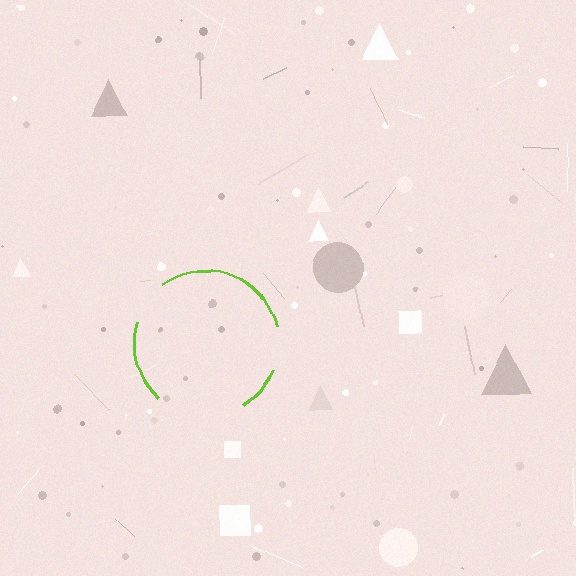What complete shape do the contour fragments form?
The contour fragments form a circle.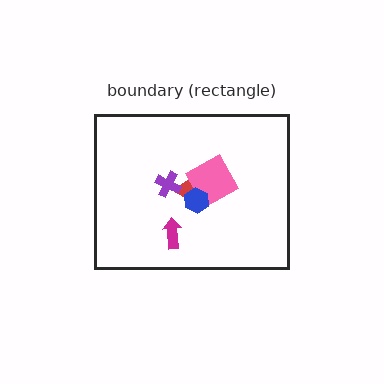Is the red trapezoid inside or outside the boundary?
Inside.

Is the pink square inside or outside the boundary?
Inside.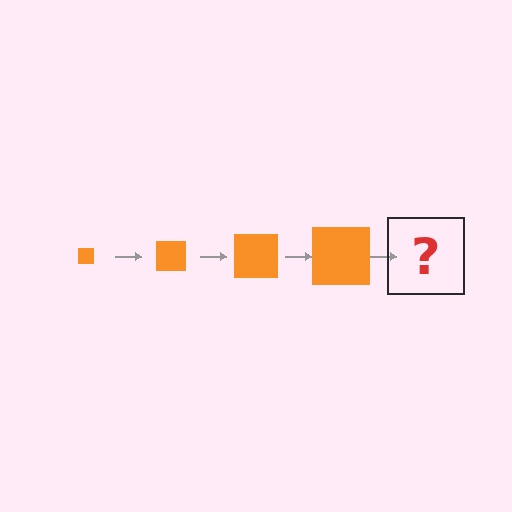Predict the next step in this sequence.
The next step is an orange square, larger than the previous one.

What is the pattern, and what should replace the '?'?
The pattern is that the square gets progressively larger each step. The '?' should be an orange square, larger than the previous one.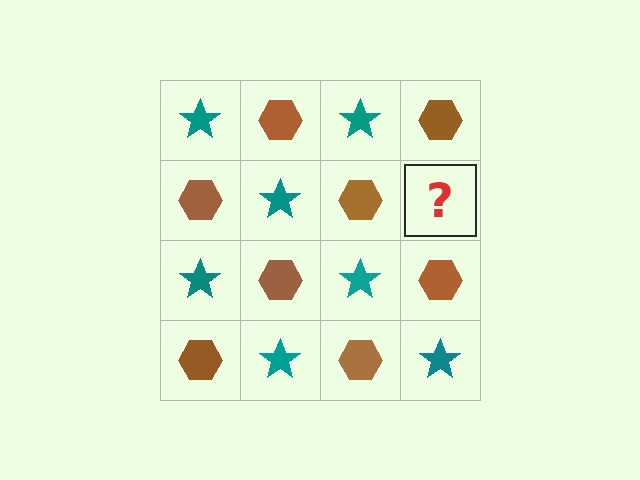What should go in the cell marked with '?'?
The missing cell should contain a teal star.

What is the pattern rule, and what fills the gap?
The rule is that it alternates teal star and brown hexagon in a checkerboard pattern. The gap should be filled with a teal star.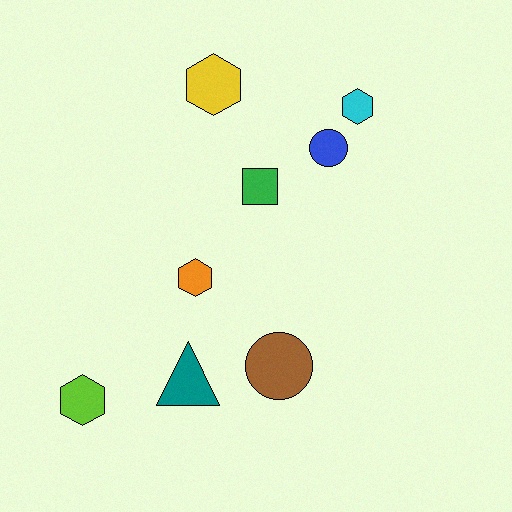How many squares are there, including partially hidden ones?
There is 1 square.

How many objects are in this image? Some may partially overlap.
There are 8 objects.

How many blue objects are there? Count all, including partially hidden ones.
There is 1 blue object.